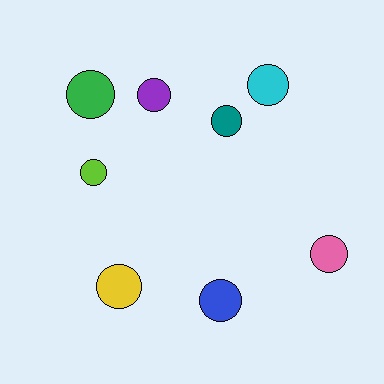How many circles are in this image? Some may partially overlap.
There are 8 circles.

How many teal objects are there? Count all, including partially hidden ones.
There is 1 teal object.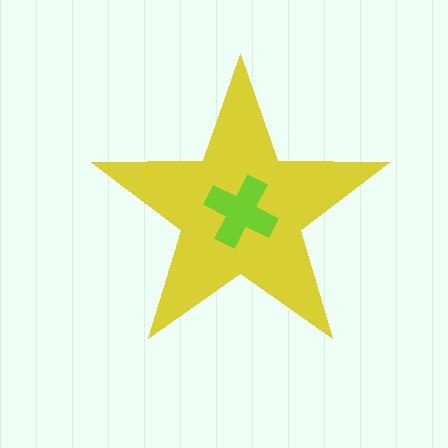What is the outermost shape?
The yellow star.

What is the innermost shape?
The lime cross.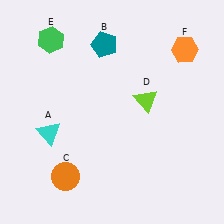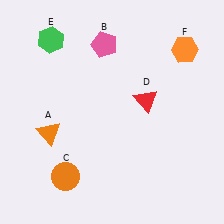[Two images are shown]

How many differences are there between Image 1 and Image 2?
There are 3 differences between the two images.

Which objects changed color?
A changed from cyan to orange. B changed from teal to pink. D changed from lime to red.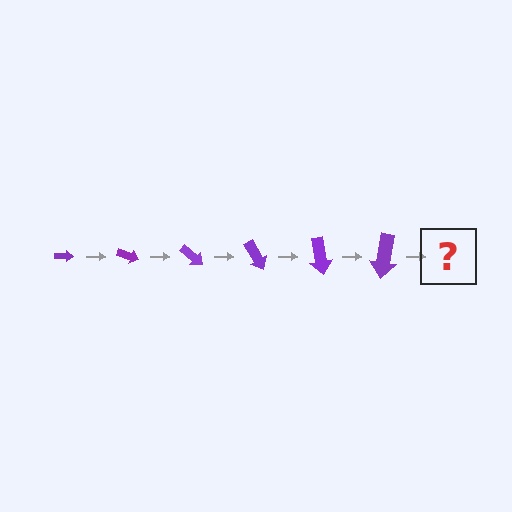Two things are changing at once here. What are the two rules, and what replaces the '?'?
The two rules are that the arrow grows larger each step and it rotates 20 degrees each step. The '?' should be an arrow, larger than the previous one and rotated 120 degrees from the start.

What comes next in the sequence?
The next element should be an arrow, larger than the previous one and rotated 120 degrees from the start.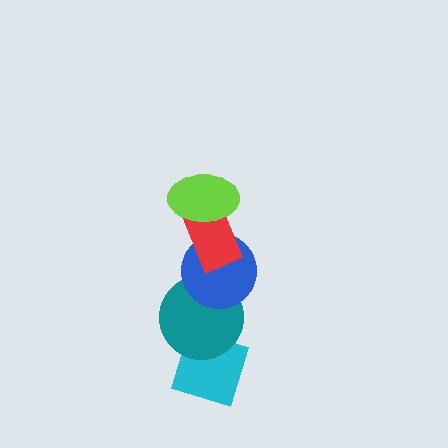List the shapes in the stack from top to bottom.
From top to bottom: the lime ellipse, the red rectangle, the blue circle, the teal circle, the cyan diamond.